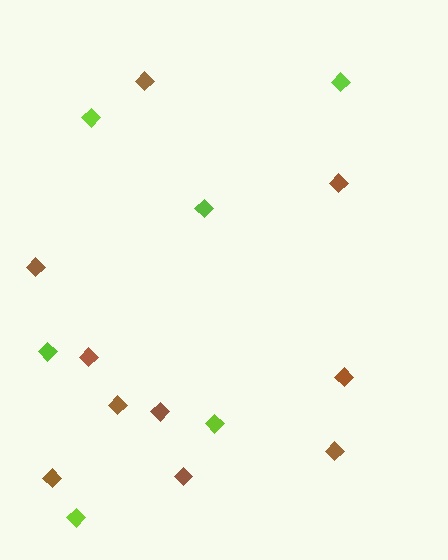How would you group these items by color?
There are 2 groups: one group of brown diamonds (10) and one group of lime diamonds (6).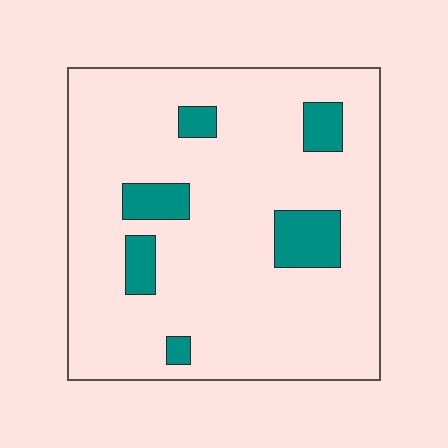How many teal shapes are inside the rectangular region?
6.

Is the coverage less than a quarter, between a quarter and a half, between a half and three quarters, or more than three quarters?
Less than a quarter.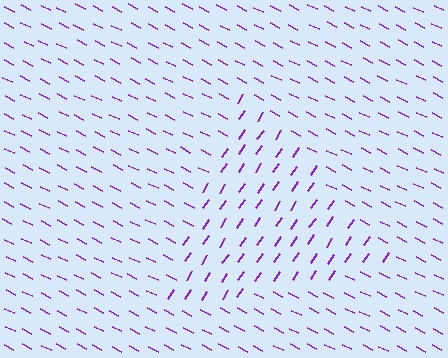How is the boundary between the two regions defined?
The boundary is defined purely by a change in line orientation (approximately 82 degrees difference). All lines are the same color and thickness.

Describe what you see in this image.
The image is filled with small purple line segments. A triangle region in the image has lines oriented differently from the surrounding lines, creating a visible texture boundary.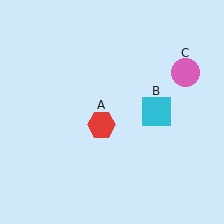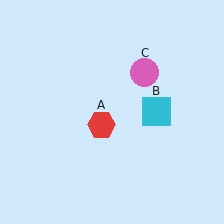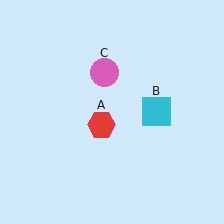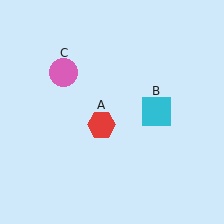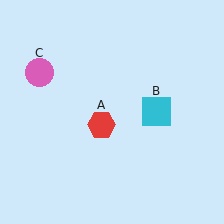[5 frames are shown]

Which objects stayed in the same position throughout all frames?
Red hexagon (object A) and cyan square (object B) remained stationary.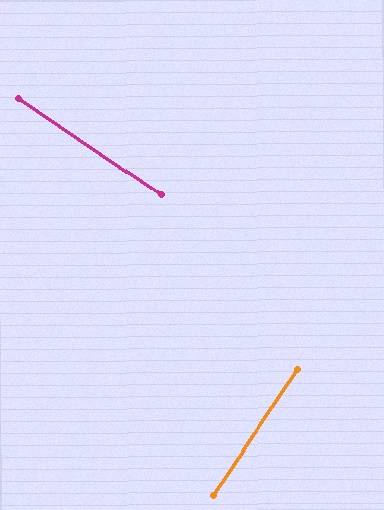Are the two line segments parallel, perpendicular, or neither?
Perpendicular — they meet at approximately 90°.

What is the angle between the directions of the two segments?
Approximately 90 degrees.